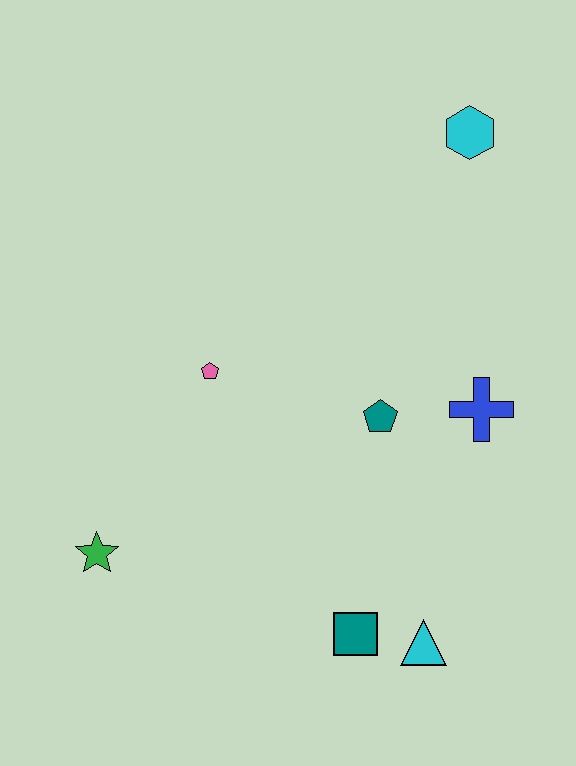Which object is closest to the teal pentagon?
The blue cross is closest to the teal pentagon.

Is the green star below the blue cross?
Yes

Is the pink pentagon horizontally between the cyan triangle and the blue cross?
No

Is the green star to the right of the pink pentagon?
No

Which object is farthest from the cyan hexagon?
The green star is farthest from the cyan hexagon.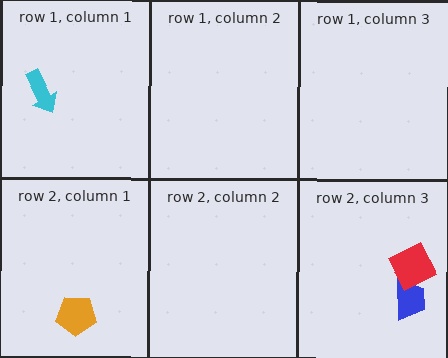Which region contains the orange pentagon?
The row 2, column 1 region.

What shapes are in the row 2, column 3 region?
The blue trapezoid, the red diamond.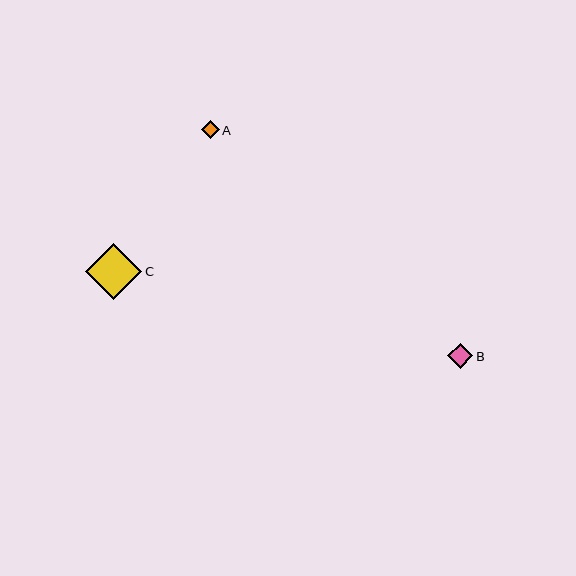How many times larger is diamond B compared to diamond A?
Diamond B is approximately 1.4 times the size of diamond A.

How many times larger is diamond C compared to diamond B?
Diamond C is approximately 2.2 times the size of diamond B.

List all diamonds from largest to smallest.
From largest to smallest: C, B, A.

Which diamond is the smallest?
Diamond A is the smallest with a size of approximately 18 pixels.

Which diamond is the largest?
Diamond C is the largest with a size of approximately 56 pixels.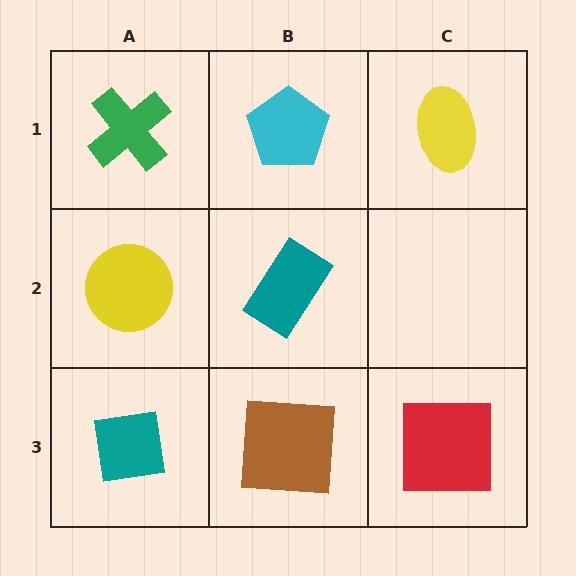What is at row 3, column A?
A teal square.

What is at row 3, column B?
A brown square.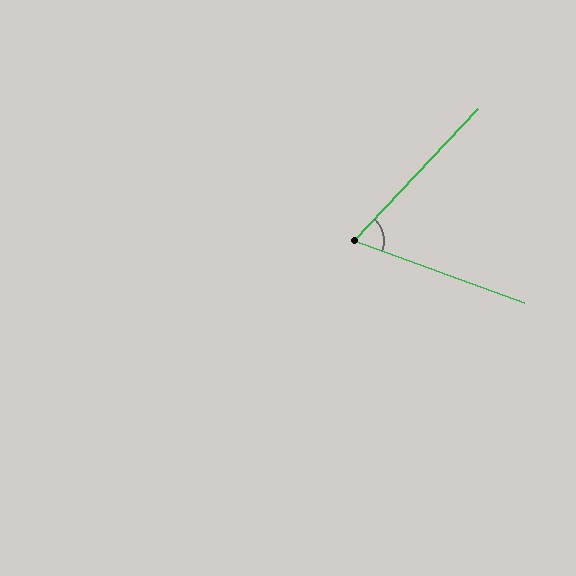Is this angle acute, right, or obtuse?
It is acute.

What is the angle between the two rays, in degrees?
Approximately 67 degrees.